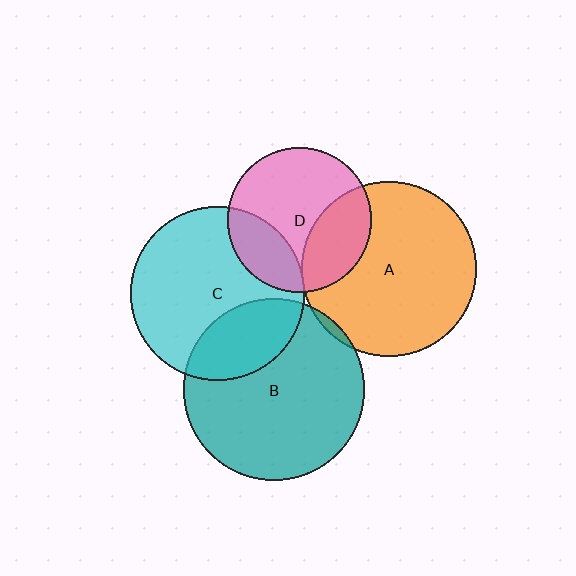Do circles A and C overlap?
Yes.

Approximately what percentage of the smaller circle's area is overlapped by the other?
Approximately 5%.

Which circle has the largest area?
Circle B (teal).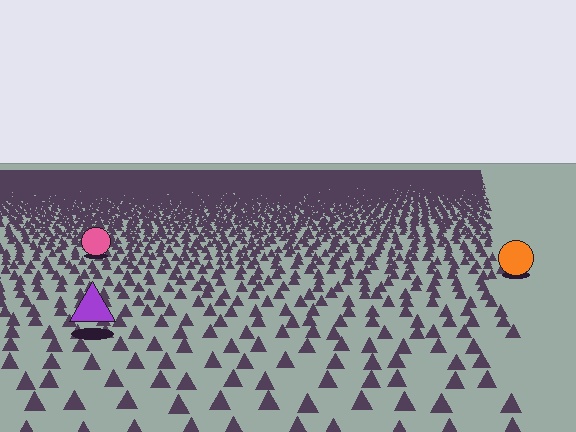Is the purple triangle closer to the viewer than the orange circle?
Yes. The purple triangle is closer — you can tell from the texture gradient: the ground texture is coarser near it.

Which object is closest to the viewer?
The purple triangle is closest. The texture marks near it are larger and more spread out.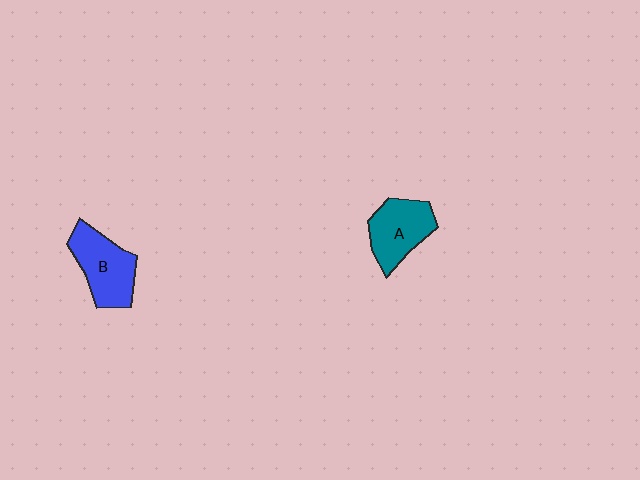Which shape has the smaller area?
Shape A (teal).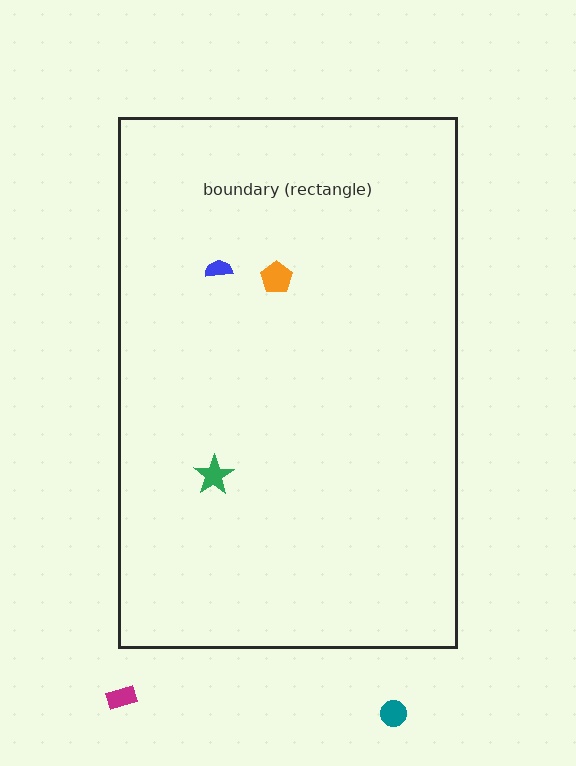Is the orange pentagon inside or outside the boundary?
Inside.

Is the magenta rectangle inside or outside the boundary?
Outside.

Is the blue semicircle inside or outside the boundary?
Inside.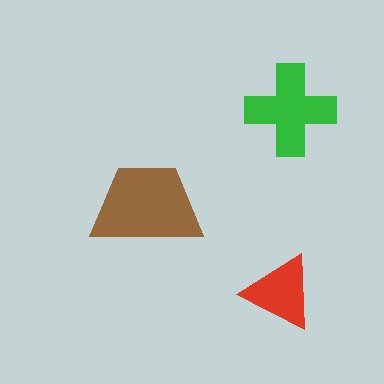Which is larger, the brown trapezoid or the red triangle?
The brown trapezoid.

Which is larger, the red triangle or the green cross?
The green cross.